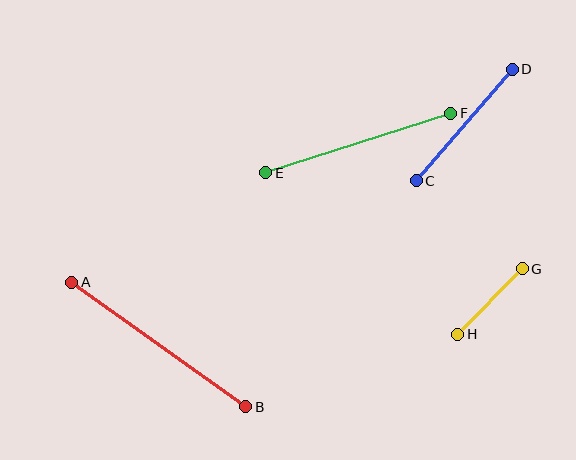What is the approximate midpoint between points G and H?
The midpoint is at approximately (490, 302) pixels.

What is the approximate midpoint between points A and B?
The midpoint is at approximately (159, 344) pixels.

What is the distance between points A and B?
The distance is approximately 214 pixels.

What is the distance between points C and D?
The distance is approximately 147 pixels.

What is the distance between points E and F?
The distance is approximately 195 pixels.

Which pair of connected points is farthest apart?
Points A and B are farthest apart.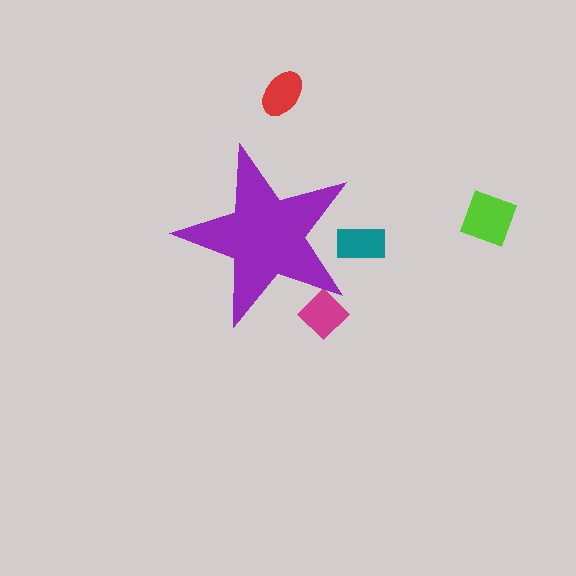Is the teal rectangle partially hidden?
Yes, the teal rectangle is partially hidden behind the purple star.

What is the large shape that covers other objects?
A purple star.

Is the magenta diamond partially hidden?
Yes, the magenta diamond is partially hidden behind the purple star.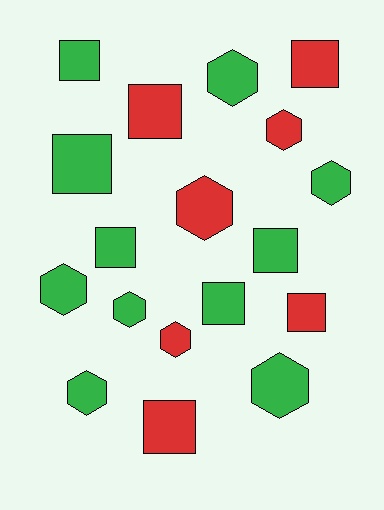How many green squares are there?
There are 5 green squares.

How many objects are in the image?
There are 18 objects.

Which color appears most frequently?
Green, with 11 objects.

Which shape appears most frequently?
Hexagon, with 9 objects.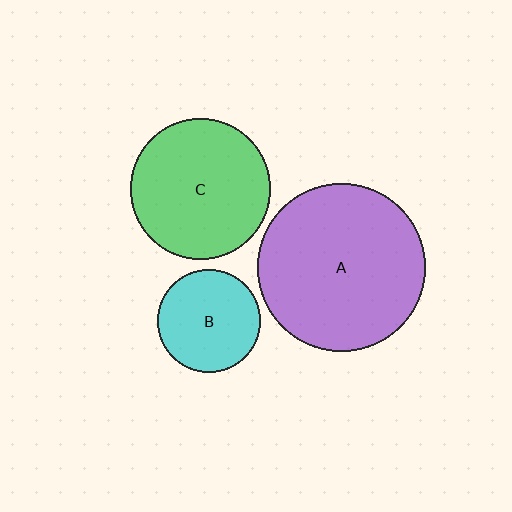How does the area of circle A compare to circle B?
Approximately 2.6 times.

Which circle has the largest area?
Circle A (purple).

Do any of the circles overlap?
No, none of the circles overlap.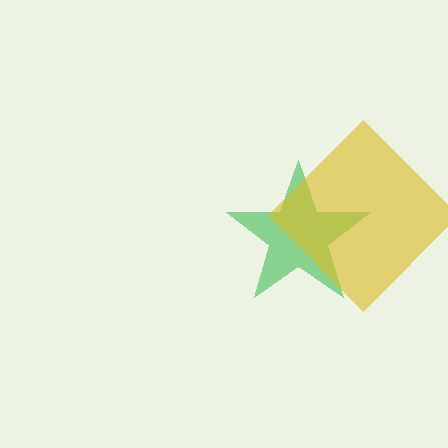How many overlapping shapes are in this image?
There are 2 overlapping shapes in the image.